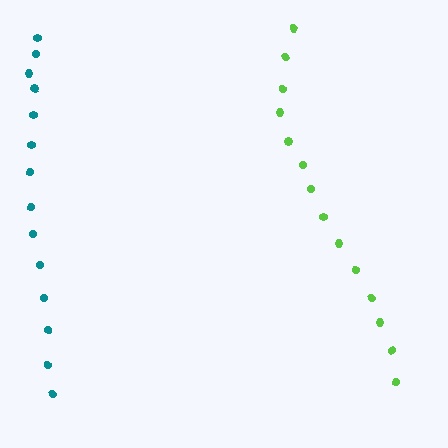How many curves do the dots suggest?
There are 2 distinct paths.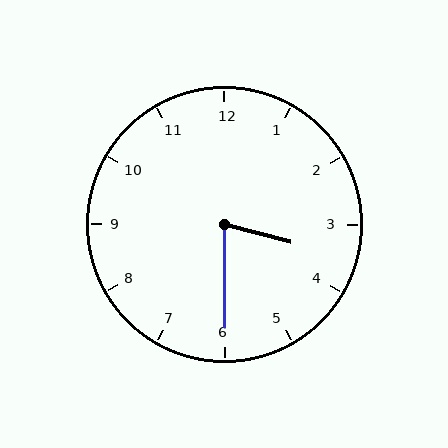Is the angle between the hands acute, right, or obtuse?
It is acute.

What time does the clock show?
3:30.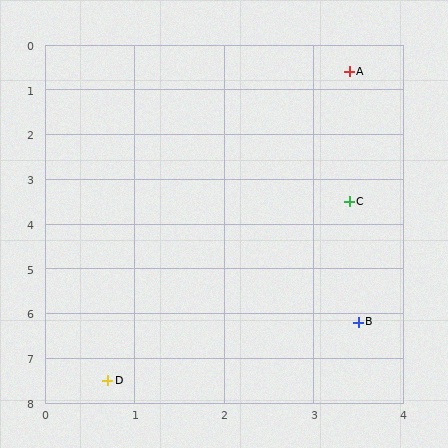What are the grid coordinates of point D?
Point D is at approximately (0.7, 7.5).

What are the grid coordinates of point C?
Point C is at approximately (3.4, 3.5).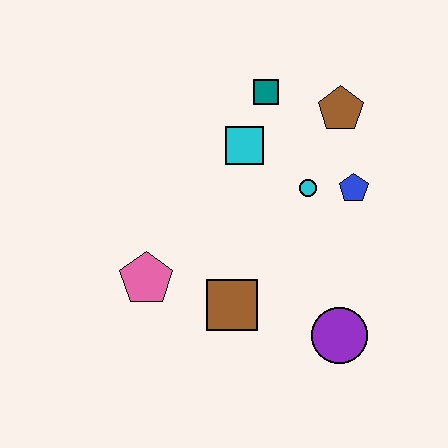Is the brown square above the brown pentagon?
No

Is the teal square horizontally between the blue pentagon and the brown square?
Yes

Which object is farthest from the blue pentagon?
The pink pentagon is farthest from the blue pentagon.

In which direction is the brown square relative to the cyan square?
The brown square is below the cyan square.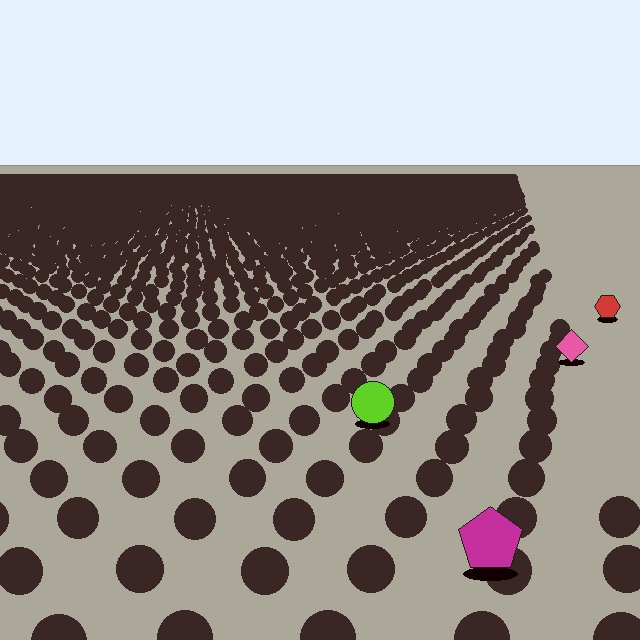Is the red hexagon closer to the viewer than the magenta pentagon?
No. The magenta pentagon is closer — you can tell from the texture gradient: the ground texture is coarser near it.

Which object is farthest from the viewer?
The red hexagon is farthest from the viewer. It appears smaller and the ground texture around it is denser.